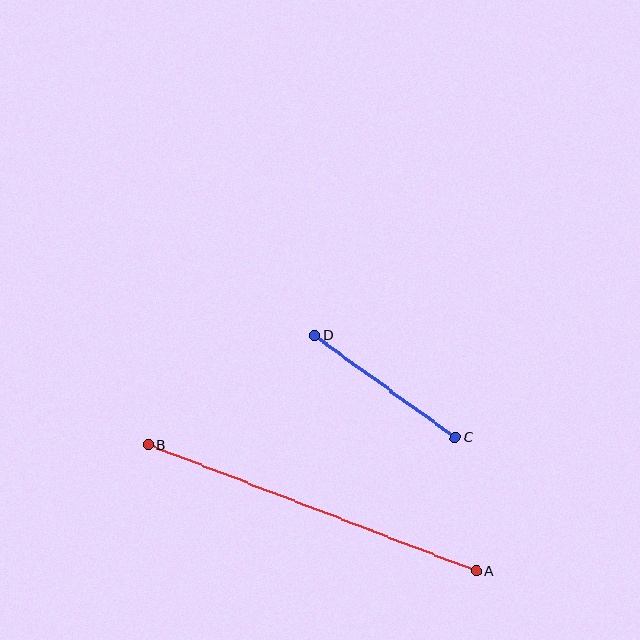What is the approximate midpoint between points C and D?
The midpoint is at approximately (385, 386) pixels.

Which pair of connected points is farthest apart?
Points A and B are farthest apart.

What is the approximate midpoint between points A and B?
The midpoint is at approximately (312, 508) pixels.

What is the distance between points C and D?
The distance is approximately 174 pixels.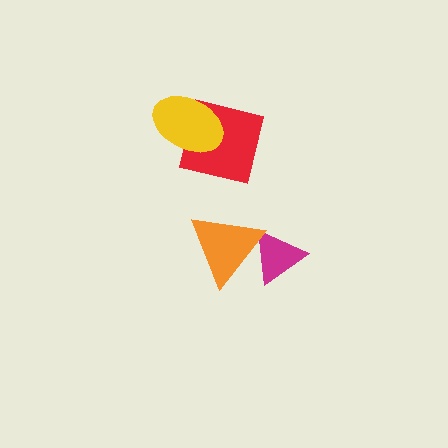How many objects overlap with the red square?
1 object overlaps with the red square.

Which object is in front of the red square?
The yellow ellipse is in front of the red square.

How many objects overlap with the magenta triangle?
1 object overlaps with the magenta triangle.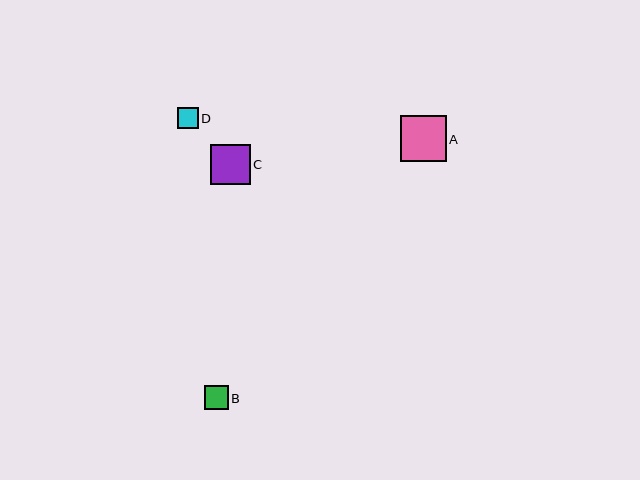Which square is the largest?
Square A is the largest with a size of approximately 46 pixels.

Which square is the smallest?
Square D is the smallest with a size of approximately 21 pixels.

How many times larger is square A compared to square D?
Square A is approximately 2.2 times the size of square D.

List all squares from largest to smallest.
From largest to smallest: A, C, B, D.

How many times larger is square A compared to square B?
Square A is approximately 1.9 times the size of square B.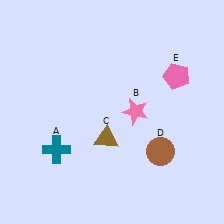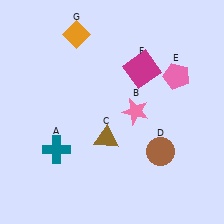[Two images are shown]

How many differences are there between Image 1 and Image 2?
There are 2 differences between the two images.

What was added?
A magenta square (F), an orange diamond (G) were added in Image 2.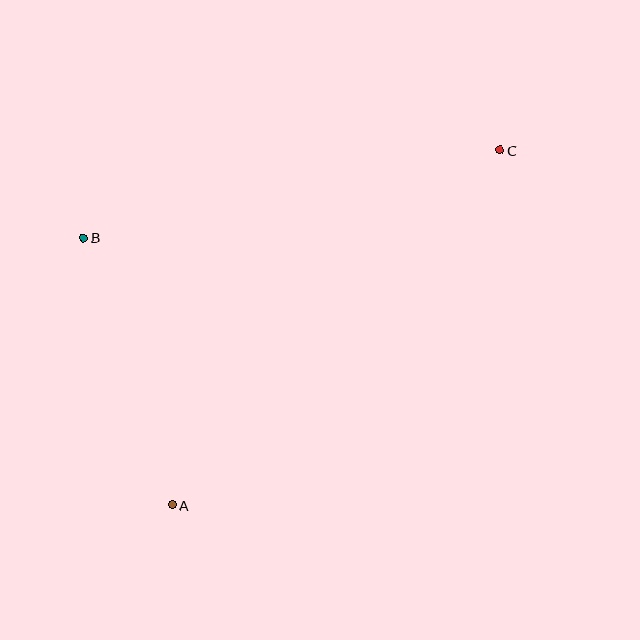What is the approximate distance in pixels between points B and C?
The distance between B and C is approximately 426 pixels.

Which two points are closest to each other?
Points A and B are closest to each other.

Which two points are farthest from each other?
Points A and C are farthest from each other.